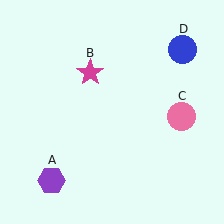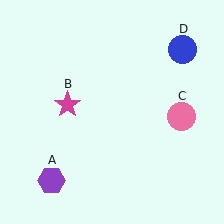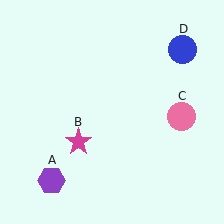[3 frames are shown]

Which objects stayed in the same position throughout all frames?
Purple hexagon (object A) and pink circle (object C) and blue circle (object D) remained stationary.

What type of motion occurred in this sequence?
The magenta star (object B) rotated counterclockwise around the center of the scene.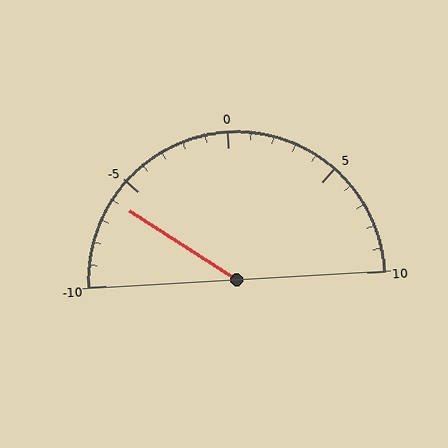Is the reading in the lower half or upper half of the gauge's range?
The reading is in the lower half of the range (-10 to 10).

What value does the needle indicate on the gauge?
The needle indicates approximately -6.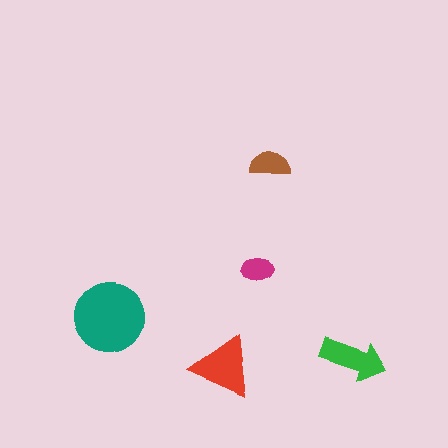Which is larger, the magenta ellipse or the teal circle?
The teal circle.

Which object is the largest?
The teal circle.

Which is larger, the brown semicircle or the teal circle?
The teal circle.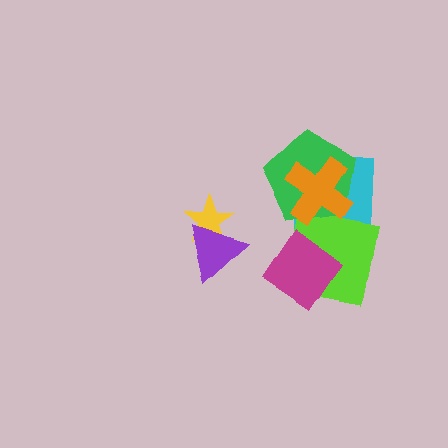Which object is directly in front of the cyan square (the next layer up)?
The lime square is directly in front of the cyan square.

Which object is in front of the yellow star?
The purple triangle is in front of the yellow star.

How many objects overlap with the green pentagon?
2 objects overlap with the green pentagon.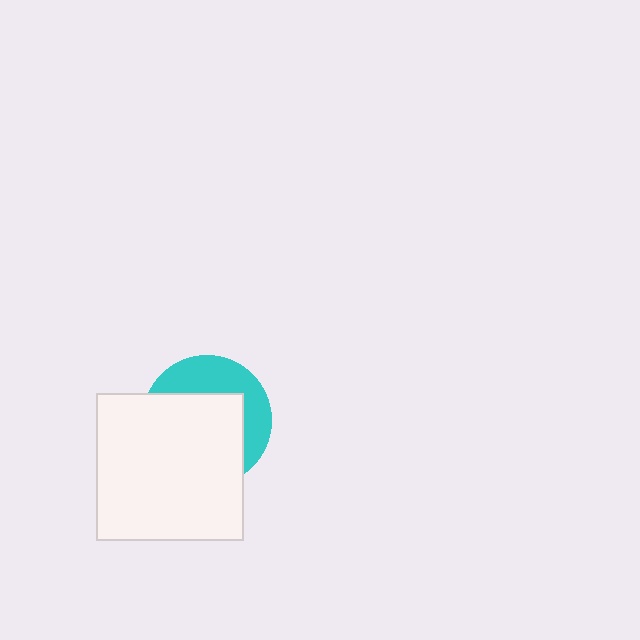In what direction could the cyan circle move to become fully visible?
The cyan circle could move toward the upper-right. That would shift it out from behind the white square entirely.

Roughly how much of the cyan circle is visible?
A small part of it is visible (roughly 38%).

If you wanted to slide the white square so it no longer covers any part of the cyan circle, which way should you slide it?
Slide it toward the lower-left — that is the most direct way to separate the two shapes.